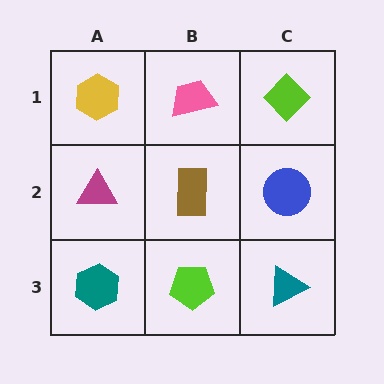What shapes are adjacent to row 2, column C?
A lime diamond (row 1, column C), a teal triangle (row 3, column C), a brown rectangle (row 2, column B).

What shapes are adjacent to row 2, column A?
A yellow hexagon (row 1, column A), a teal hexagon (row 3, column A), a brown rectangle (row 2, column B).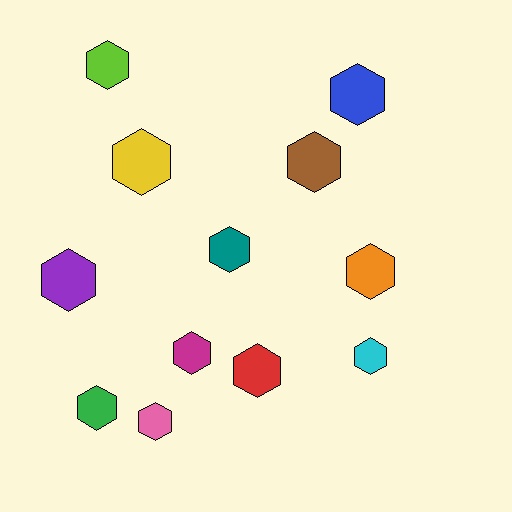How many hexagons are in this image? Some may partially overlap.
There are 12 hexagons.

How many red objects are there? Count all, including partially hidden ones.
There is 1 red object.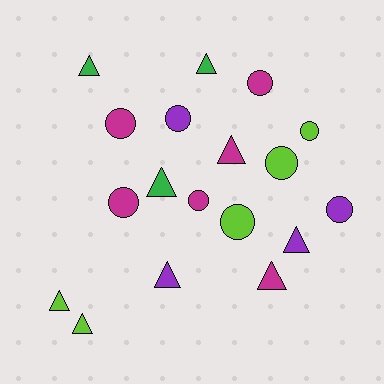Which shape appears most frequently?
Triangle, with 9 objects.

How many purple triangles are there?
There are 2 purple triangles.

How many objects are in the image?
There are 18 objects.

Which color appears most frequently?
Magenta, with 6 objects.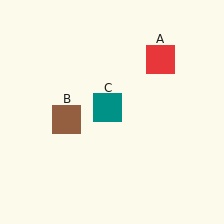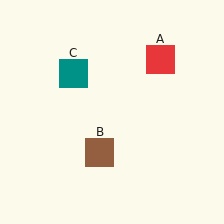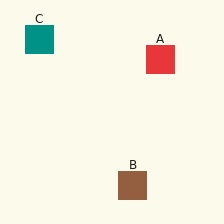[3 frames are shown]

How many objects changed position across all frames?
2 objects changed position: brown square (object B), teal square (object C).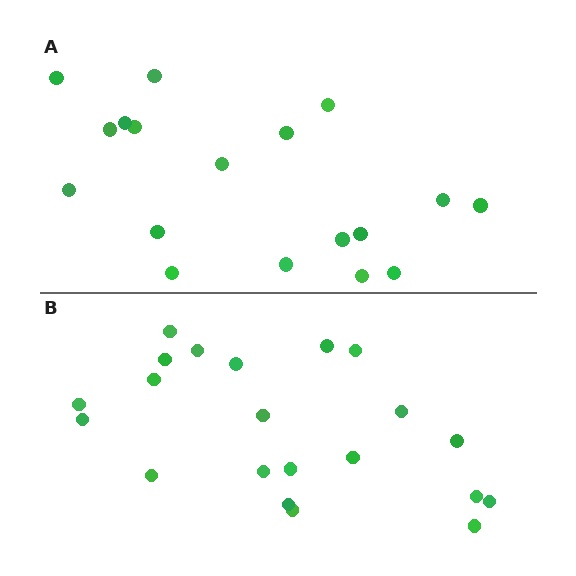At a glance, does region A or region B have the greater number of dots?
Region B (the bottom region) has more dots.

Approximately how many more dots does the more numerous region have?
Region B has just a few more — roughly 2 or 3 more dots than region A.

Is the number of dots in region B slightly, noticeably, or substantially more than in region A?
Region B has only slightly more — the two regions are fairly close. The ratio is roughly 1.2 to 1.